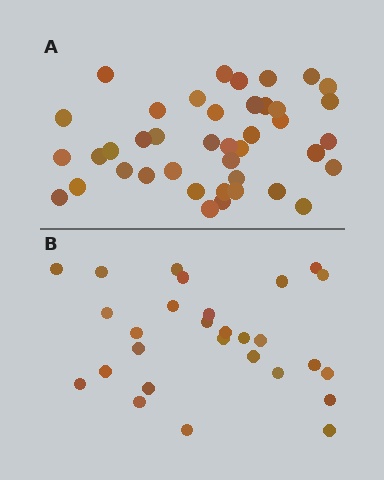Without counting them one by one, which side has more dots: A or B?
Region A (the top region) has more dots.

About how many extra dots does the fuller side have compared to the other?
Region A has approximately 15 more dots than region B.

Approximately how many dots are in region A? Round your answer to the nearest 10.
About 40 dots. (The exact count is 41, which rounds to 40.)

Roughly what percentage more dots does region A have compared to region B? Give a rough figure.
About 45% more.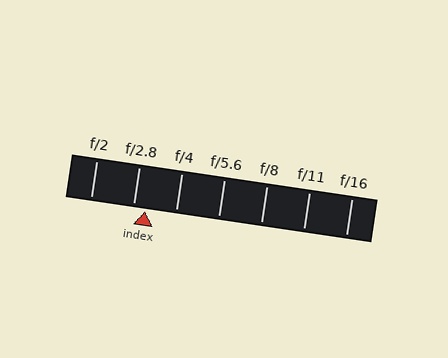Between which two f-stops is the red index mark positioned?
The index mark is between f/2.8 and f/4.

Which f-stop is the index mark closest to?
The index mark is closest to f/2.8.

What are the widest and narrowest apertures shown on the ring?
The widest aperture shown is f/2 and the narrowest is f/16.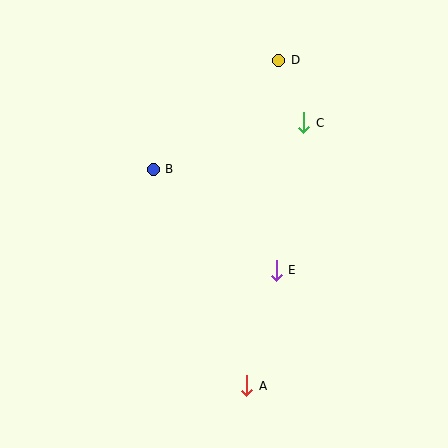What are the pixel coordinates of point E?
Point E is at (276, 270).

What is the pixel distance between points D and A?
The distance between D and A is 327 pixels.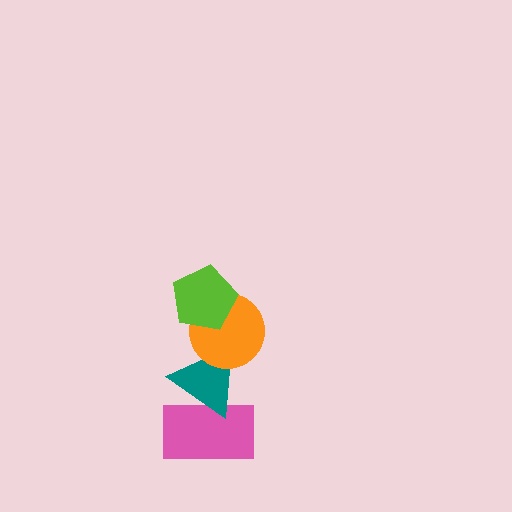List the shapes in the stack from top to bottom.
From top to bottom: the lime pentagon, the orange circle, the teal triangle, the pink rectangle.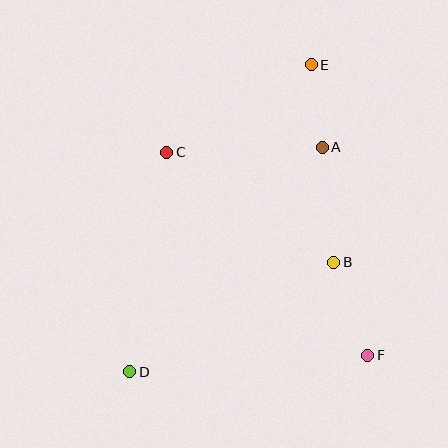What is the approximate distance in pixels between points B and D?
The distance between B and D is approximately 232 pixels.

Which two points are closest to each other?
Points A and E are closest to each other.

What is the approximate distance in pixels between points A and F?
The distance between A and F is approximately 213 pixels.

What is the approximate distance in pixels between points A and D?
The distance between A and D is approximately 296 pixels.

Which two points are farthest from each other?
Points D and E are farthest from each other.